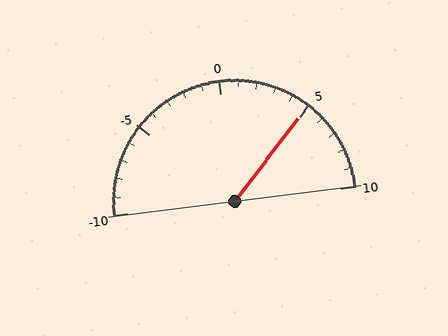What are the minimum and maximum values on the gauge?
The gauge ranges from -10 to 10.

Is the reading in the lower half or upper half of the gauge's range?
The reading is in the upper half of the range (-10 to 10).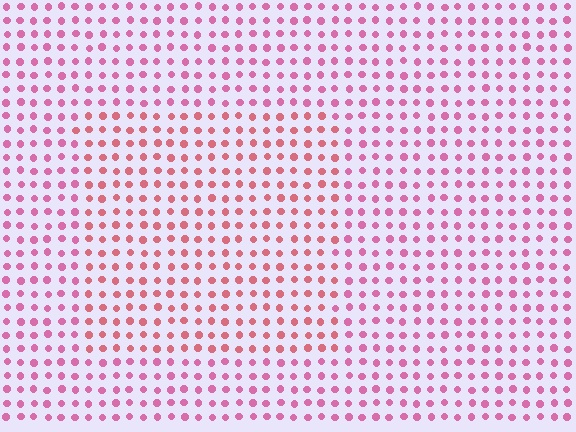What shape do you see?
I see a rectangle.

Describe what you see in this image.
The image is filled with small pink elements in a uniform arrangement. A rectangle-shaped region is visible where the elements are tinted to a slightly different hue, forming a subtle color boundary.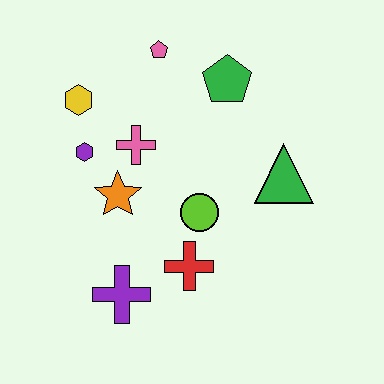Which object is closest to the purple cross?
The red cross is closest to the purple cross.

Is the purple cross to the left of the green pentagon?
Yes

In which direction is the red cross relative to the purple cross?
The red cross is to the right of the purple cross.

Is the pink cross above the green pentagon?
No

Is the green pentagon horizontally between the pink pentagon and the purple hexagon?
No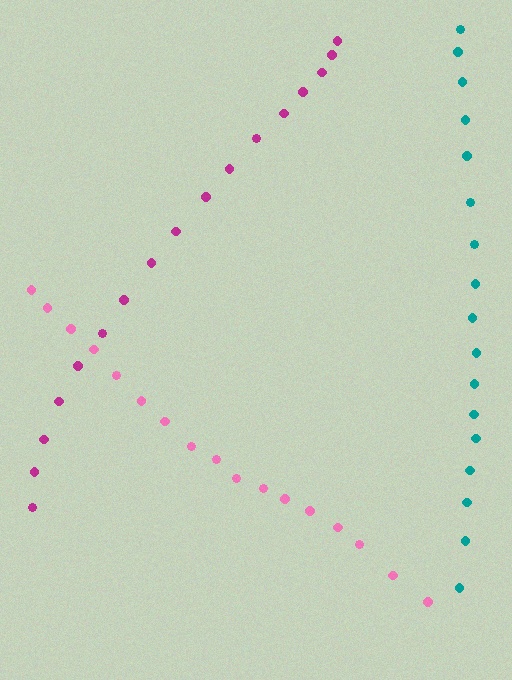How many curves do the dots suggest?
There are 3 distinct paths.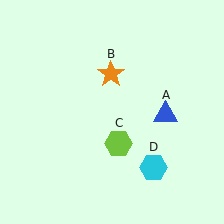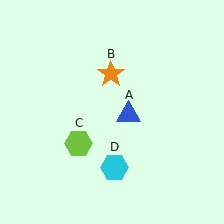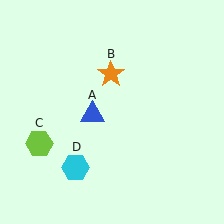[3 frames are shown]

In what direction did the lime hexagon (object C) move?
The lime hexagon (object C) moved left.